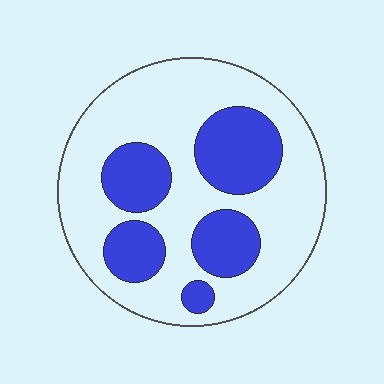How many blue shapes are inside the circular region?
5.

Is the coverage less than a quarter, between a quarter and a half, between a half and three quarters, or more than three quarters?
Between a quarter and a half.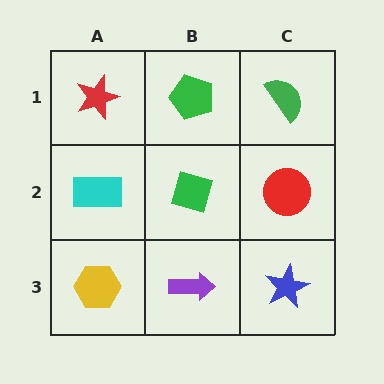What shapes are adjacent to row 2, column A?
A red star (row 1, column A), a yellow hexagon (row 3, column A), a green square (row 2, column B).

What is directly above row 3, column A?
A cyan rectangle.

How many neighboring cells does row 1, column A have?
2.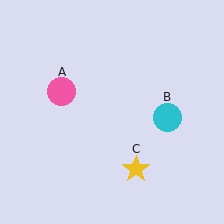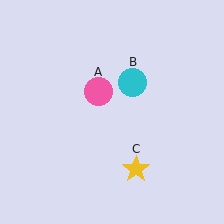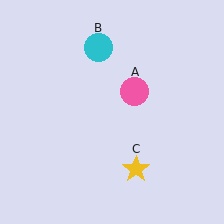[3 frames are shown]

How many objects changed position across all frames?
2 objects changed position: pink circle (object A), cyan circle (object B).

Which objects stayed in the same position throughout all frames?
Yellow star (object C) remained stationary.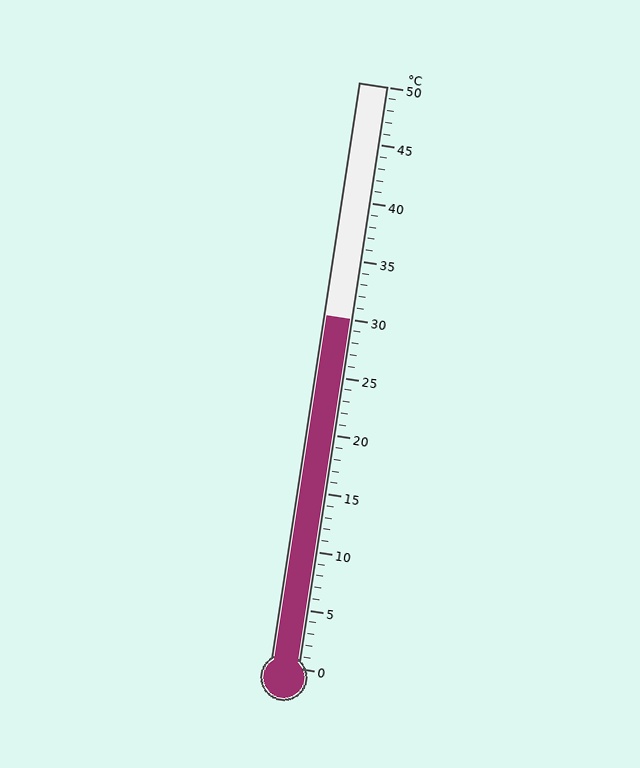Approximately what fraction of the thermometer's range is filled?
The thermometer is filled to approximately 60% of its range.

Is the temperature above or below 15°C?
The temperature is above 15°C.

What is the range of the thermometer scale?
The thermometer scale ranges from 0°C to 50°C.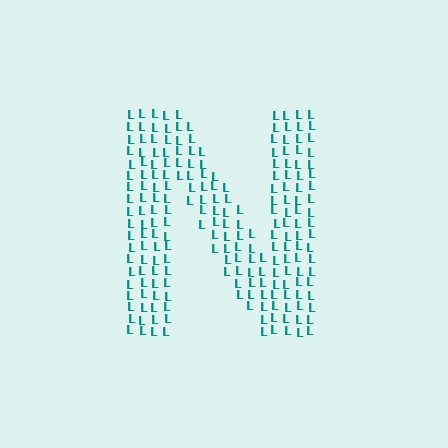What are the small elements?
The small elements are letter L's.